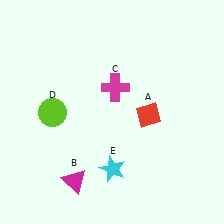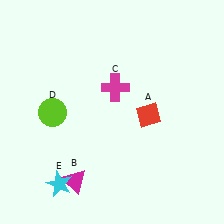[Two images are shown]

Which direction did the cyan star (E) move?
The cyan star (E) moved left.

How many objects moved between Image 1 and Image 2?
1 object moved between the two images.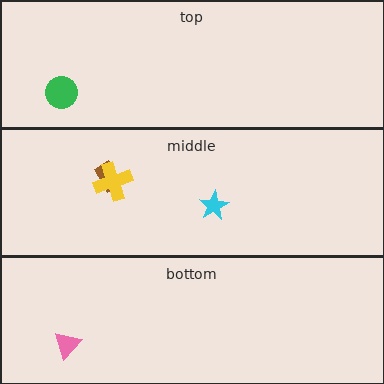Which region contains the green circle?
The top region.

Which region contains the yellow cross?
The middle region.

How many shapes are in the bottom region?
1.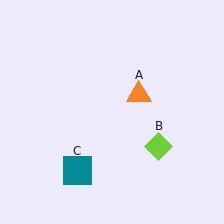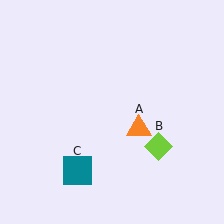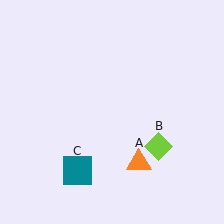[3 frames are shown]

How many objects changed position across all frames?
1 object changed position: orange triangle (object A).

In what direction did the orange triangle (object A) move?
The orange triangle (object A) moved down.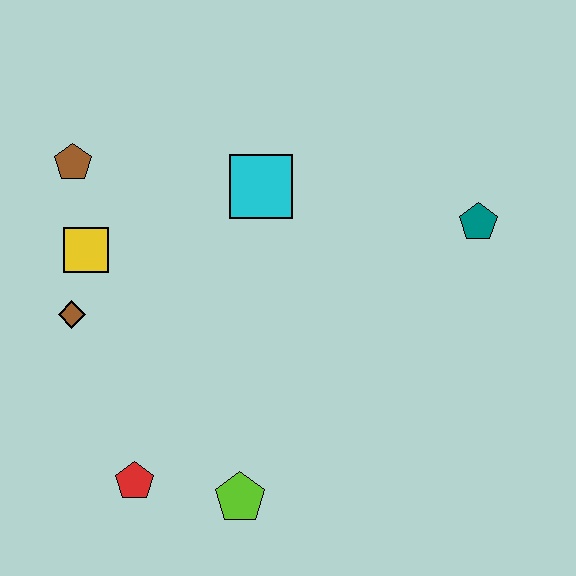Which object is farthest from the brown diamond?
The teal pentagon is farthest from the brown diamond.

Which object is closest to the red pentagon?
The lime pentagon is closest to the red pentagon.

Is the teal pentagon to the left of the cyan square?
No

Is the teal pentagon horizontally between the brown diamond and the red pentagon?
No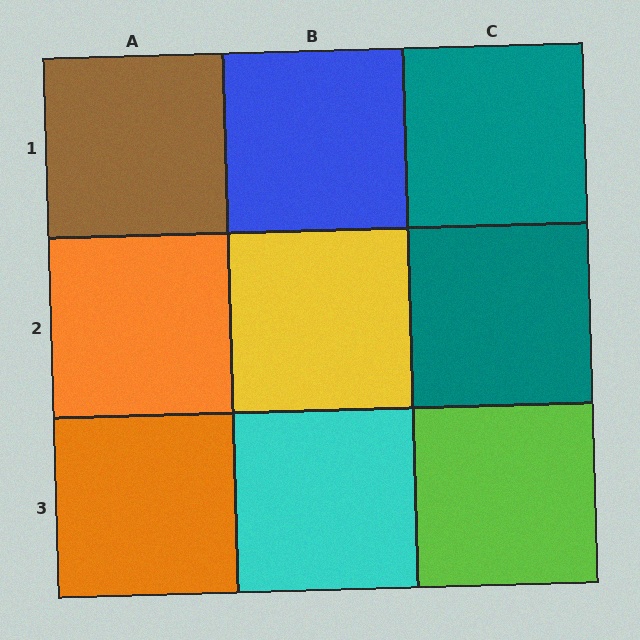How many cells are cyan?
1 cell is cyan.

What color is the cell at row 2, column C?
Teal.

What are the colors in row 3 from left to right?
Orange, cyan, lime.